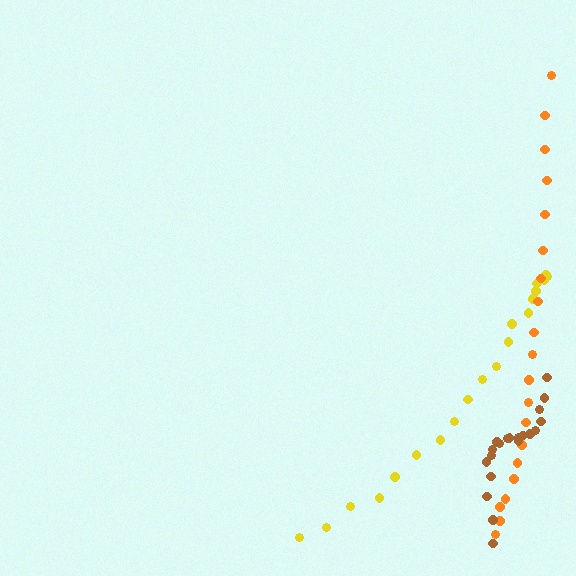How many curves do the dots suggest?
There are 3 distinct paths.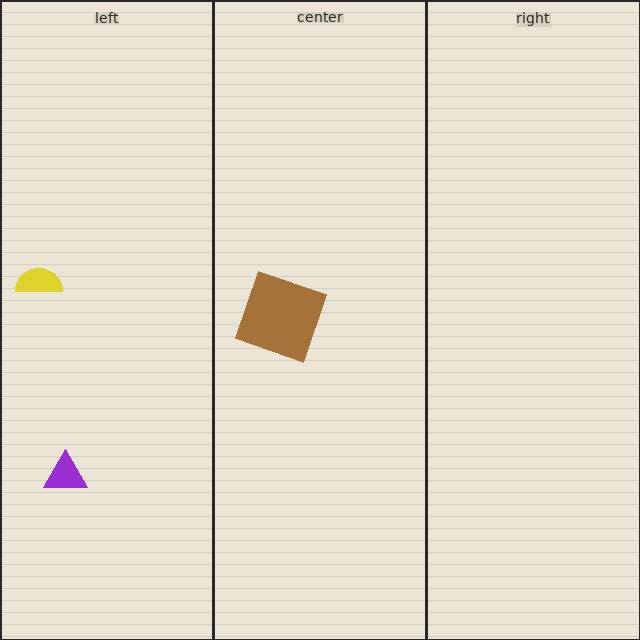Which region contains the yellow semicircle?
The left region.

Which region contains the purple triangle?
The left region.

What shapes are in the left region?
The purple triangle, the yellow semicircle.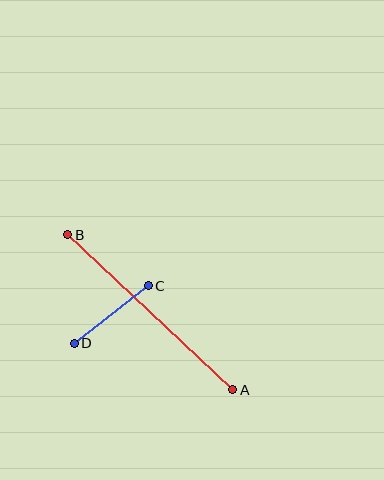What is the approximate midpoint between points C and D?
The midpoint is at approximately (111, 314) pixels.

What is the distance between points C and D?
The distance is approximately 94 pixels.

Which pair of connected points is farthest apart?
Points A and B are farthest apart.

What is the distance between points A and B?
The distance is approximately 227 pixels.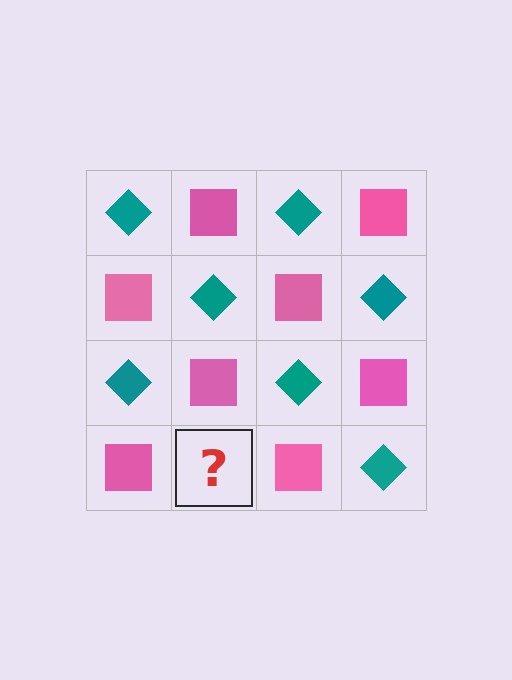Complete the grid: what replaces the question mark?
The question mark should be replaced with a teal diamond.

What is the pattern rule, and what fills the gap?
The rule is that it alternates teal diamond and pink square in a checkerboard pattern. The gap should be filled with a teal diamond.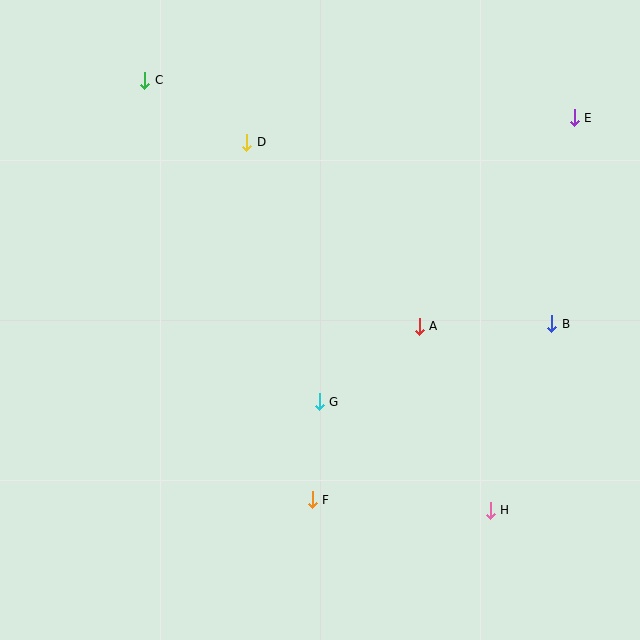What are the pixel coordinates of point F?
Point F is at (312, 500).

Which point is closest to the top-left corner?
Point C is closest to the top-left corner.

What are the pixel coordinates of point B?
Point B is at (552, 324).